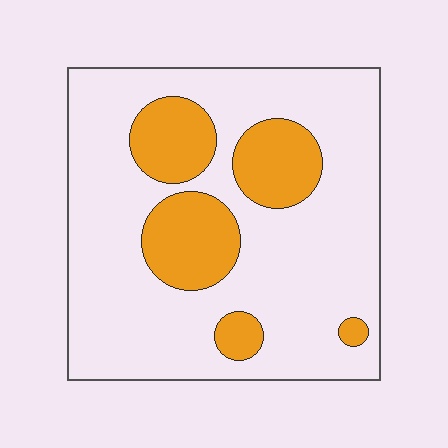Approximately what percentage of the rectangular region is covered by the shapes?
Approximately 25%.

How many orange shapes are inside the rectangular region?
5.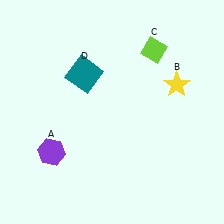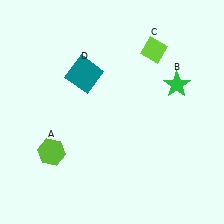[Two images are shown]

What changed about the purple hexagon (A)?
In Image 1, A is purple. In Image 2, it changed to lime.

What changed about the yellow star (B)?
In Image 1, B is yellow. In Image 2, it changed to green.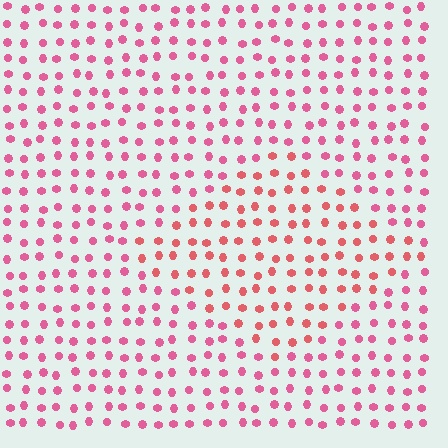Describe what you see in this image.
The image is filled with small pink elements in a uniform arrangement. A diamond-shaped region is visible where the elements are tinted to a slightly different hue, forming a subtle color boundary.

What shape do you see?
I see a diamond.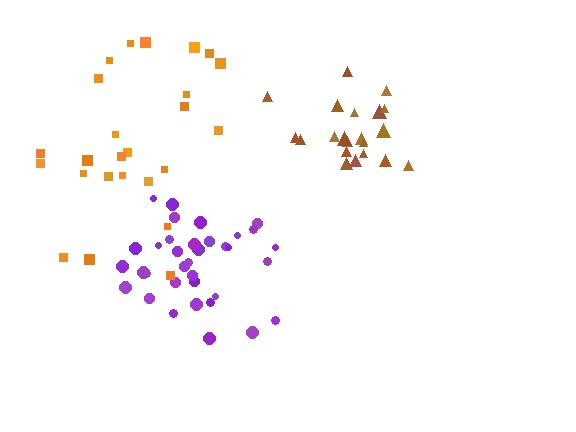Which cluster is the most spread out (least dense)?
Orange.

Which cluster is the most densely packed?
Brown.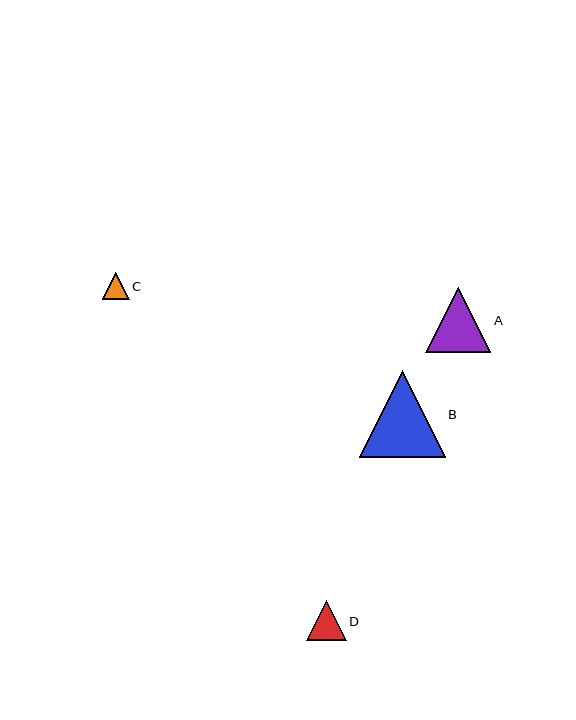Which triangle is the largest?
Triangle B is the largest with a size of approximately 86 pixels.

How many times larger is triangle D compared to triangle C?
Triangle D is approximately 1.5 times the size of triangle C.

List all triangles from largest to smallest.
From largest to smallest: B, A, D, C.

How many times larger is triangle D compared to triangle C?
Triangle D is approximately 1.5 times the size of triangle C.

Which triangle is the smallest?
Triangle C is the smallest with a size of approximately 27 pixels.